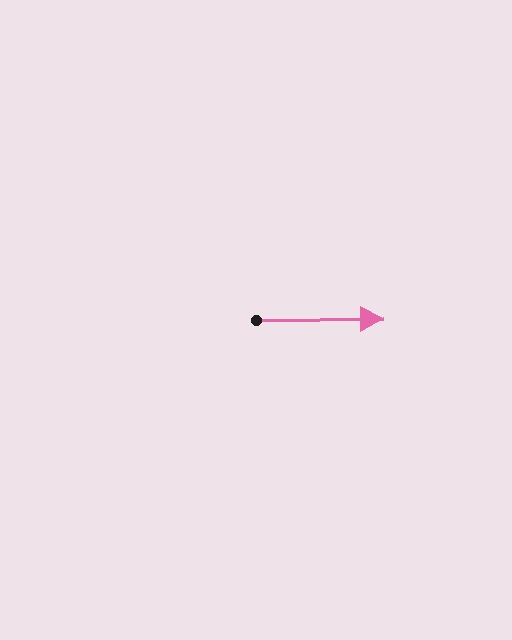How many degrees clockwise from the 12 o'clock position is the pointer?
Approximately 89 degrees.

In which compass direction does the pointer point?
East.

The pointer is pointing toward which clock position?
Roughly 3 o'clock.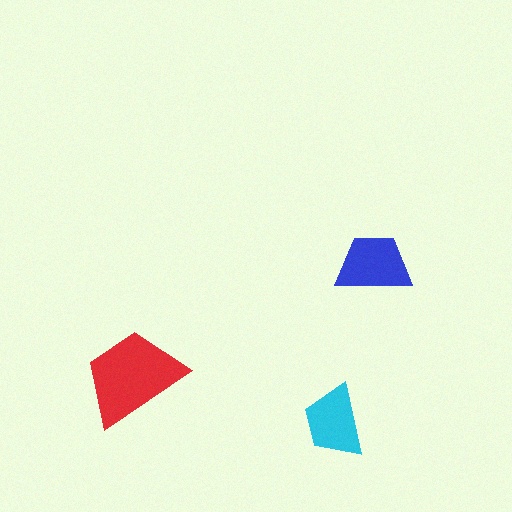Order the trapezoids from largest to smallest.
the red one, the blue one, the cyan one.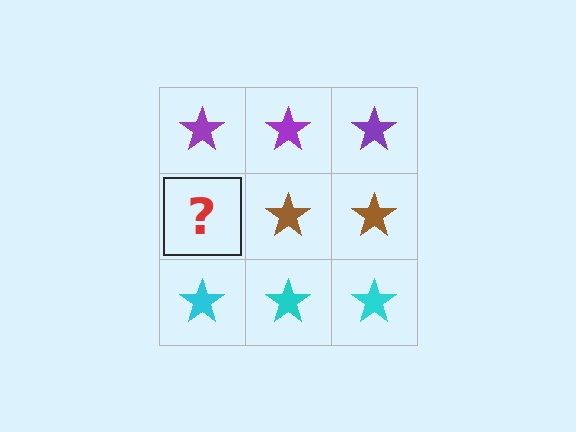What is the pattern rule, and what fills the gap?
The rule is that each row has a consistent color. The gap should be filled with a brown star.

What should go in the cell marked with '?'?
The missing cell should contain a brown star.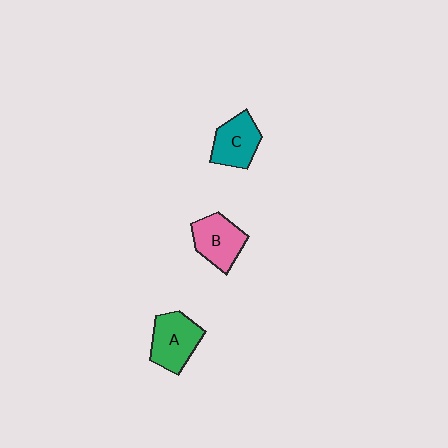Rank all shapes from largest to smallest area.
From largest to smallest: A (green), B (pink), C (teal).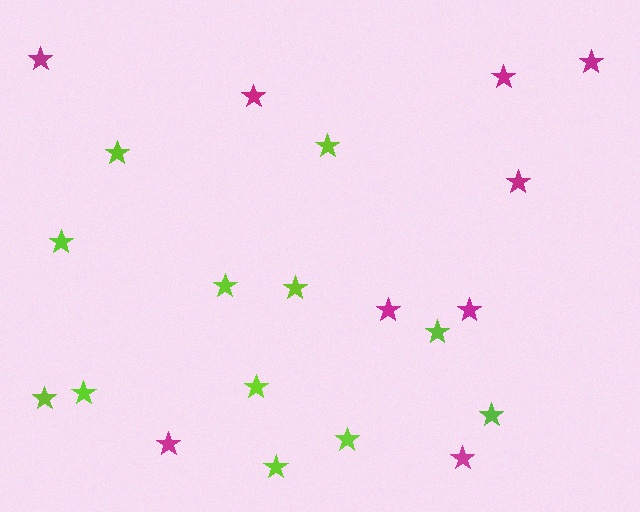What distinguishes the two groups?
There are 2 groups: one group of lime stars (12) and one group of magenta stars (9).